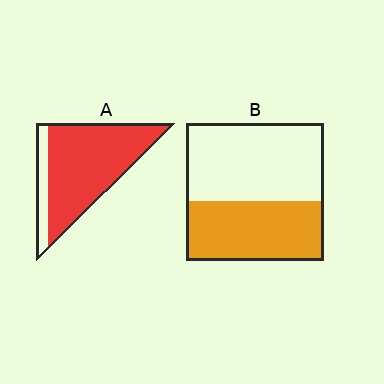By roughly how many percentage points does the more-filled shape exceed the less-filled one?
By roughly 40 percentage points (A over B).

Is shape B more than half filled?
No.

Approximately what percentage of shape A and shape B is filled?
A is approximately 85% and B is approximately 45%.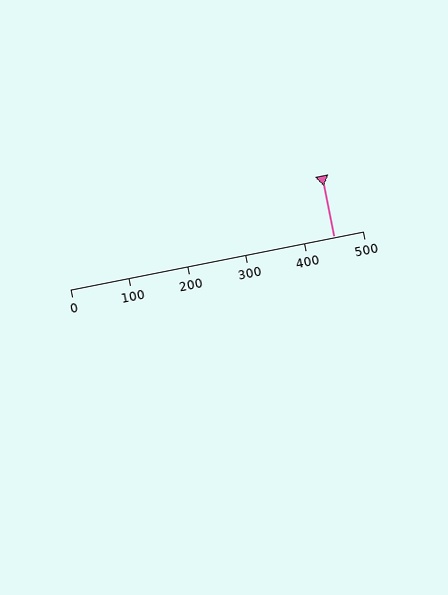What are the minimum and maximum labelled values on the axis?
The axis runs from 0 to 500.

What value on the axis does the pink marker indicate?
The marker indicates approximately 450.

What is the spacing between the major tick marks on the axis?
The major ticks are spaced 100 apart.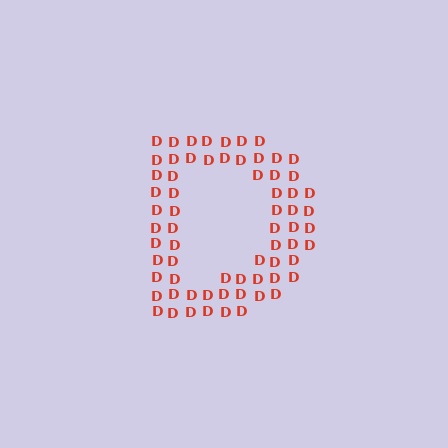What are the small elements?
The small elements are letter D's.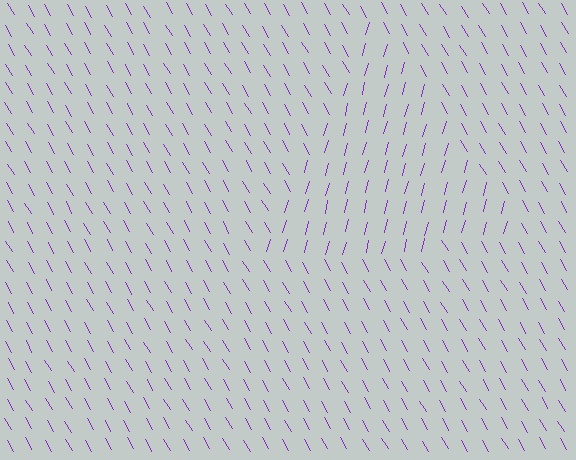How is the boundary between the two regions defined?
The boundary is defined purely by a change in line orientation (approximately 45 degrees difference). All lines are the same color and thickness.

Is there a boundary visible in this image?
Yes, there is a texture boundary formed by a change in line orientation.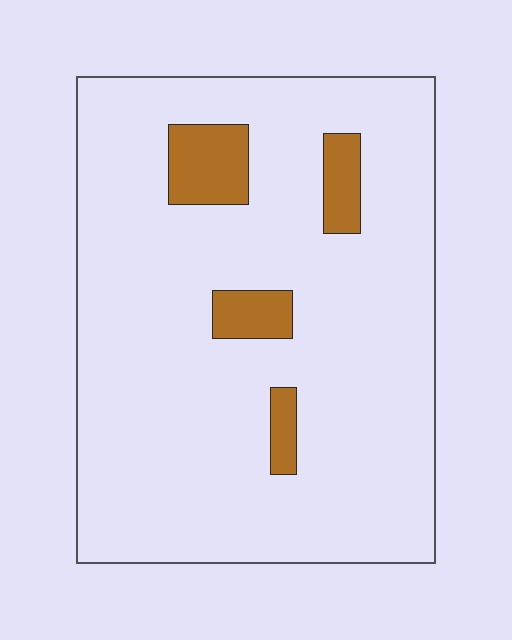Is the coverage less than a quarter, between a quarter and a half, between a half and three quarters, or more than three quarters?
Less than a quarter.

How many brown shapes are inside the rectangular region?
4.